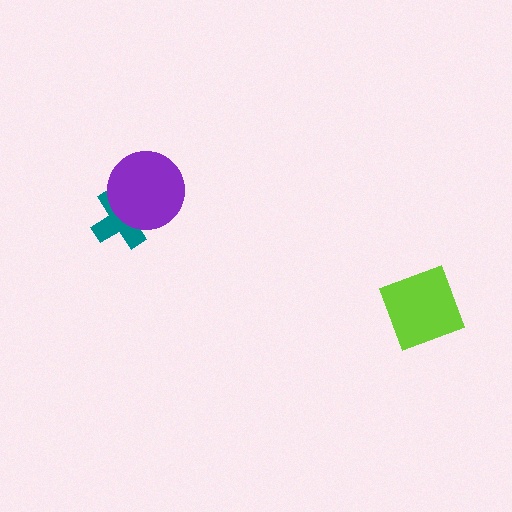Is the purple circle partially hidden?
No, no other shape covers it.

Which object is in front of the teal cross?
The purple circle is in front of the teal cross.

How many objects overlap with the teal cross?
1 object overlaps with the teal cross.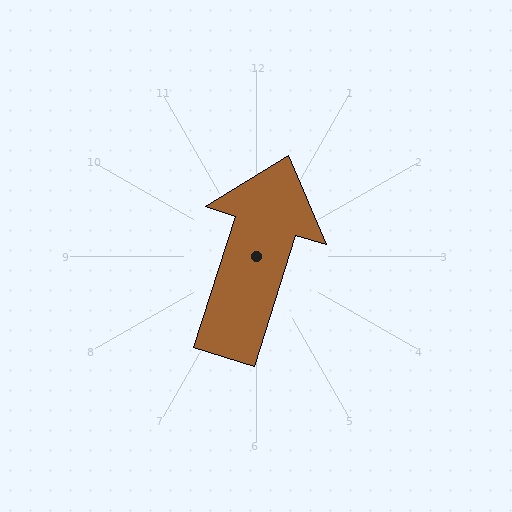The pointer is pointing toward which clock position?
Roughly 1 o'clock.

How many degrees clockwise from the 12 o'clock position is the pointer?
Approximately 18 degrees.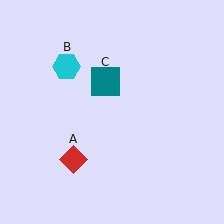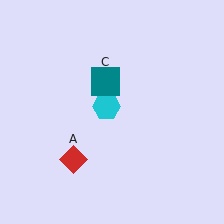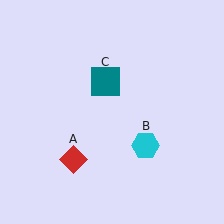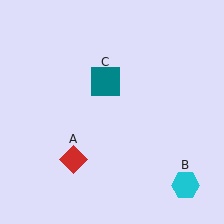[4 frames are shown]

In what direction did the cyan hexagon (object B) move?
The cyan hexagon (object B) moved down and to the right.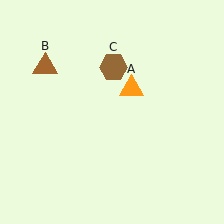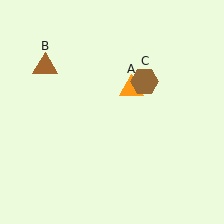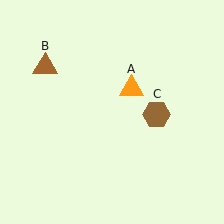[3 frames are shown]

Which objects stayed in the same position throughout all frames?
Orange triangle (object A) and brown triangle (object B) remained stationary.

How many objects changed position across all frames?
1 object changed position: brown hexagon (object C).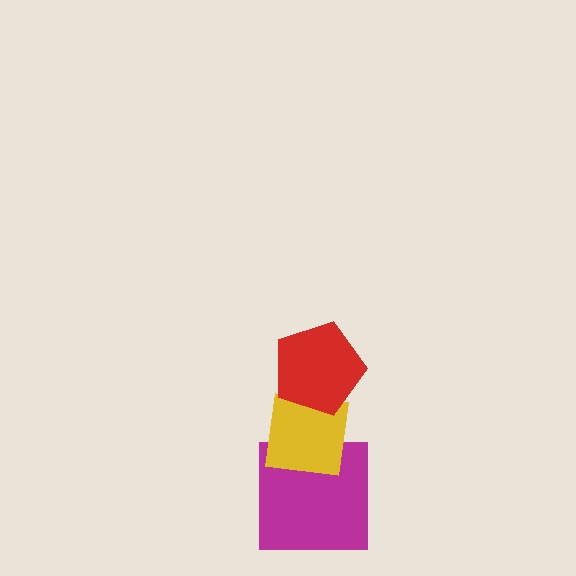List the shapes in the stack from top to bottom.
From top to bottom: the red pentagon, the yellow square, the magenta square.